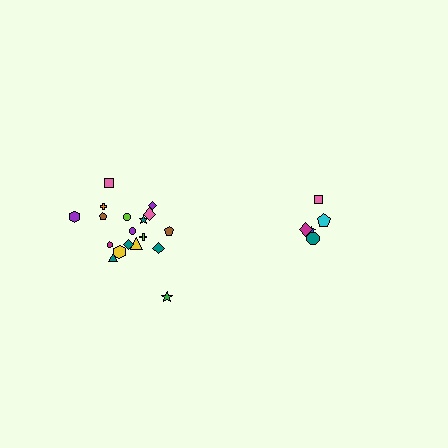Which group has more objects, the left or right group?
The left group.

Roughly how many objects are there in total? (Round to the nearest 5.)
Roughly 25 objects in total.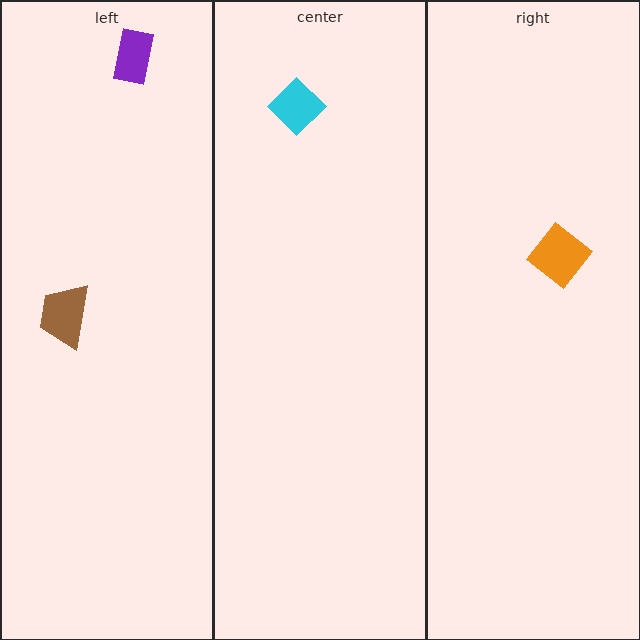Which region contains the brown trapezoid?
The left region.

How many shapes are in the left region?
2.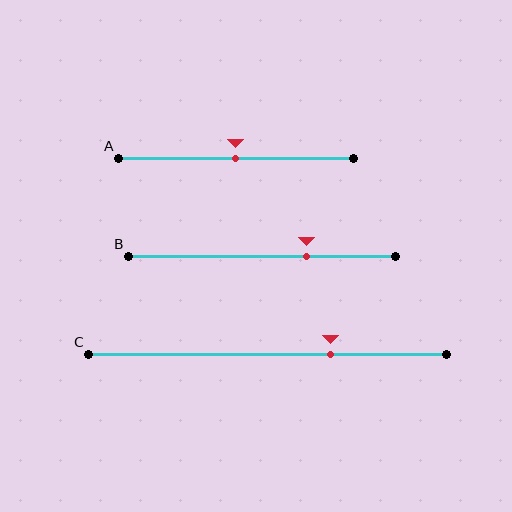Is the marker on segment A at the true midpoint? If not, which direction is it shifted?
Yes, the marker on segment A is at the true midpoint.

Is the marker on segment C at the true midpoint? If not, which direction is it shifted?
No, the marker on segment C is shifted to the right by about 18% of the segment length.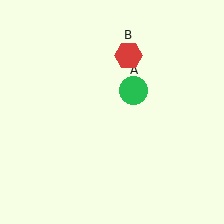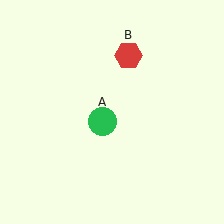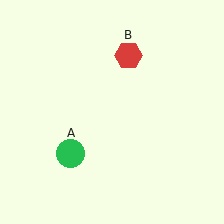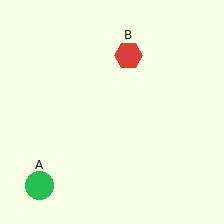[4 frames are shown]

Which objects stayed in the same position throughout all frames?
Red hexagon (object B) remained stationary.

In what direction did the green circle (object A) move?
The green circle (object A) moved down and to the left.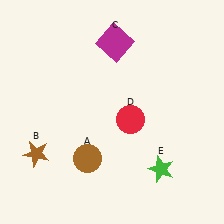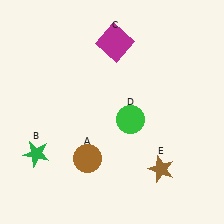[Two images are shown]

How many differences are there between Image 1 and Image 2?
There are 3 differences between the two images.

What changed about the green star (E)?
In Image 1, E is green. In Image 2, it changed to brown.